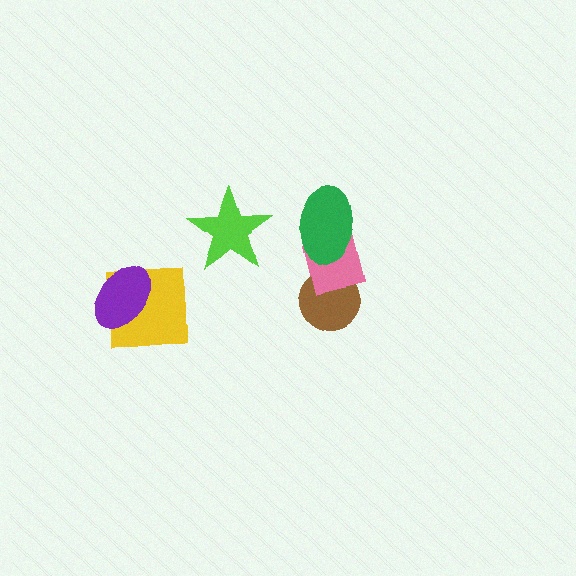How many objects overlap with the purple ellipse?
1 object overlaps with the purple ellipse.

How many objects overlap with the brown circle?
1 object overlaps with the brown circle.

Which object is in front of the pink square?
The green ellipse is in front of the pink square.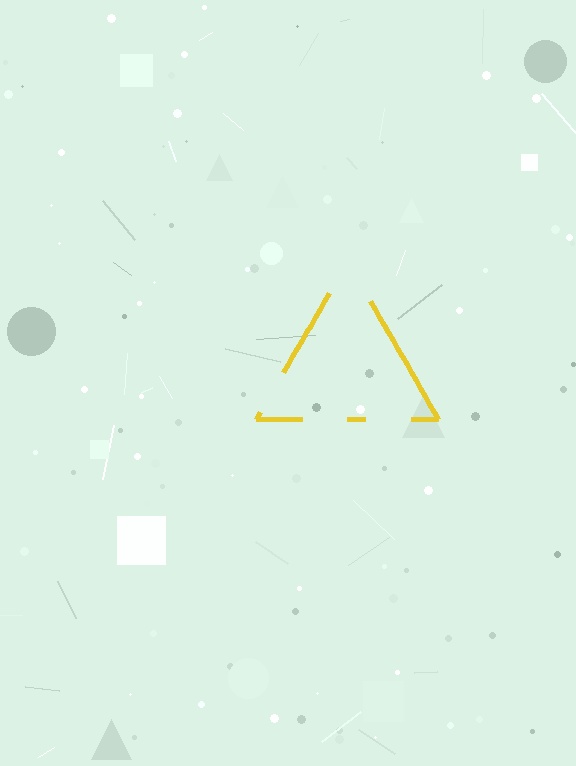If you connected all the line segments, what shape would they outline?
They would outline a triangle.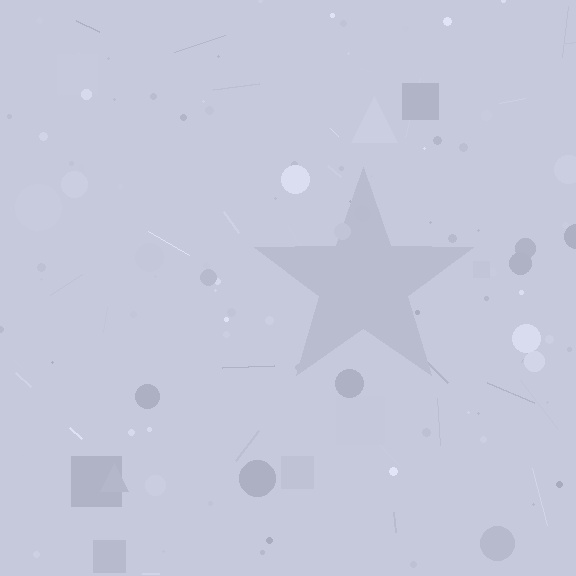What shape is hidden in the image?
A star is hidden in the image.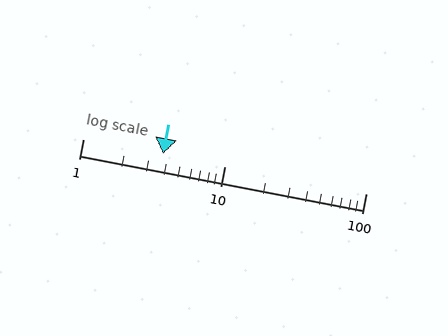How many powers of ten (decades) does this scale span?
The scale spans 2 decades, from 1 to 100.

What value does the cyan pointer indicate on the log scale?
The pointer indicates approximately 3.7.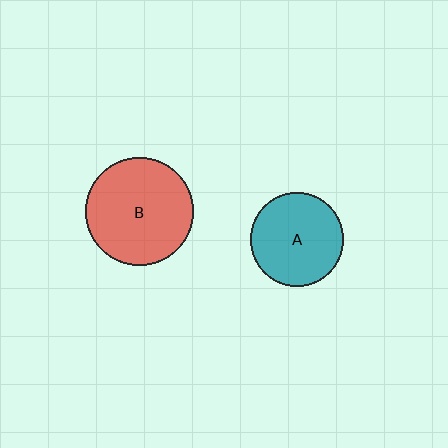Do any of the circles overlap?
No, none of the circles overlap.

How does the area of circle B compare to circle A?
Approximately 1.3 times.